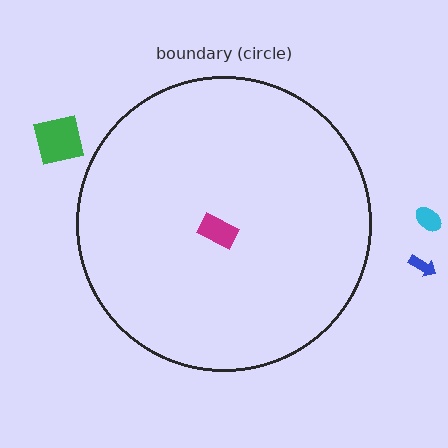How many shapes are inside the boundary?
1 inside, 3 outside.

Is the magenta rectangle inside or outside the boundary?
Inside.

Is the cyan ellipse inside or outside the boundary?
Outside.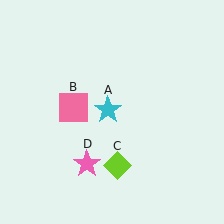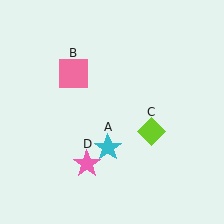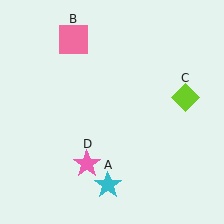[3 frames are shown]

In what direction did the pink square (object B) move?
The pink square (object B) moved up.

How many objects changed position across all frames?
3 objects changed position: cyan star (object A), pink square (object B), lime diamond (object C).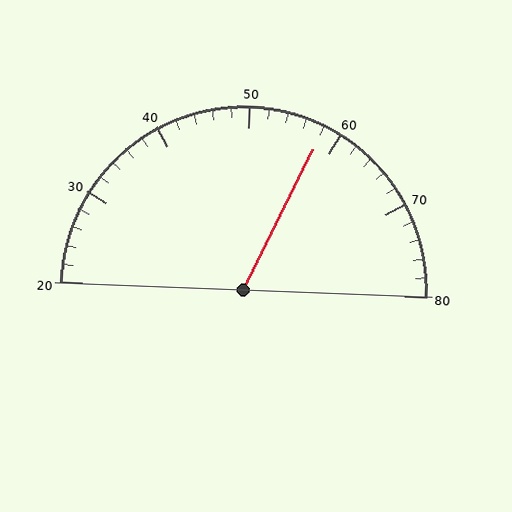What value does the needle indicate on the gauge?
The needle indicates approximately 58.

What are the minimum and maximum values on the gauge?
The gauge ranges from 20 to 80.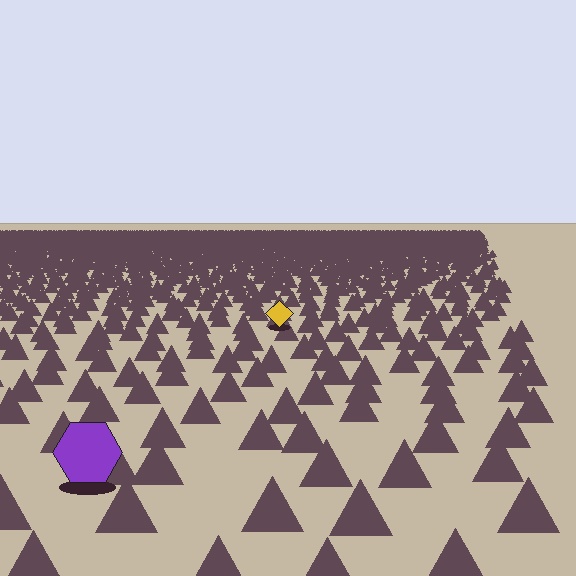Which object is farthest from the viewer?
The yellow diamond is farthest from the viewer. It appears smaller and the ground texture around it is denser.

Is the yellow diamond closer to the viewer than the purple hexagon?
No. The purple hexagon is closer — you can tell from the texture gradient: the ground texture is coarser near it.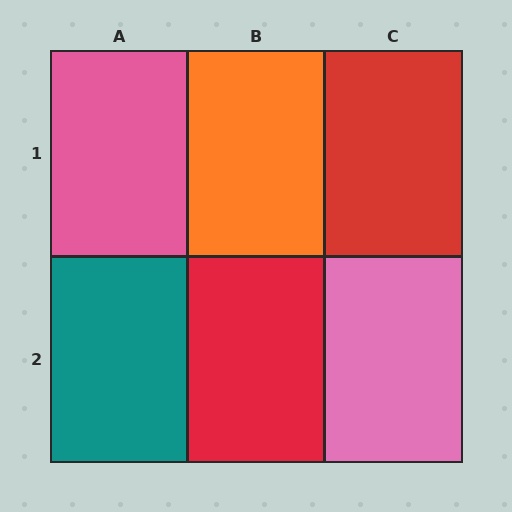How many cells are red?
2 cells are red.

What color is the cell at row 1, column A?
Pink.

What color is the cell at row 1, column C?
Red.